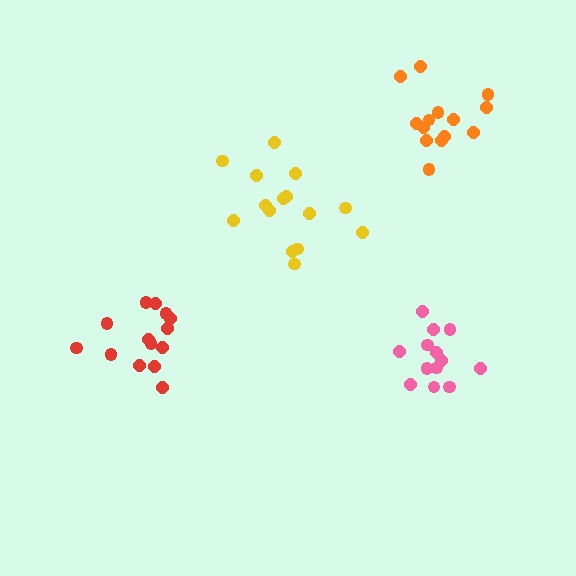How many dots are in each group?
Group 1: 13 dots, Group 2: 15 dots, Group 3: 14 dots, Group 4: 14 dots (56 total).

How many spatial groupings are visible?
There are 4 spatial groupings.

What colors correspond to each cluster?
The clusters are colored: pink, yellow, red, orange.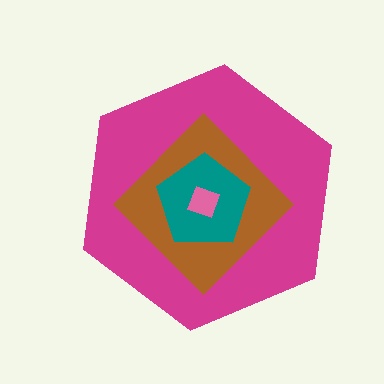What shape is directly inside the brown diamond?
The teal pentagon.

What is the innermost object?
The pink square.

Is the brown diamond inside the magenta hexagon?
Yes.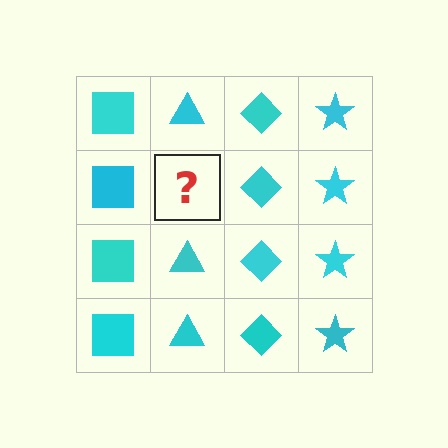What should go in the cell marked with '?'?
The missing cell should contain a cyan triangle.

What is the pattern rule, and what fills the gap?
The rule is that each column has a consistent shape. The gap should be filled with a cyan triangle.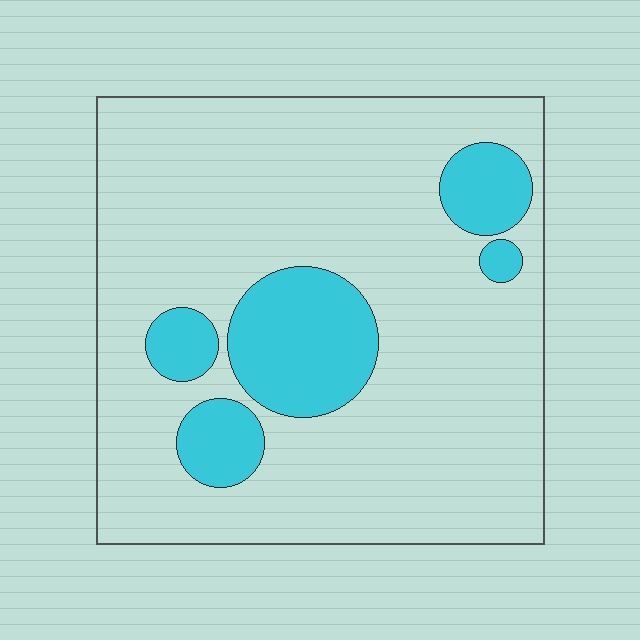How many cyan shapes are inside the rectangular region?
5.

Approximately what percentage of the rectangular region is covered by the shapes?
Approximately 20%.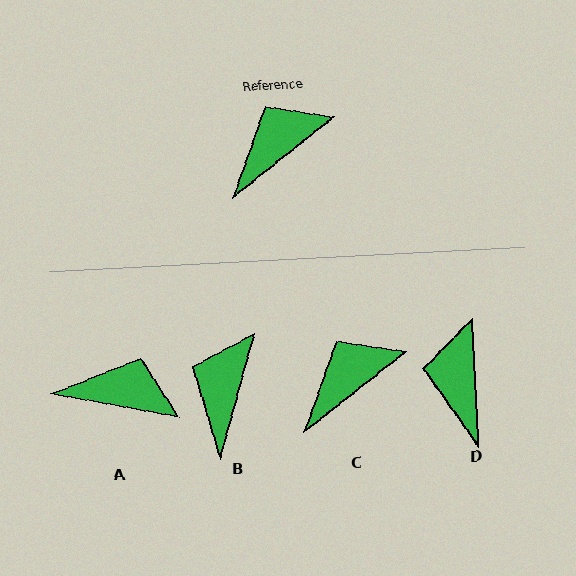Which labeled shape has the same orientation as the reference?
C.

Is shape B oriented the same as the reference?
No, it is off by about 36 degrees.